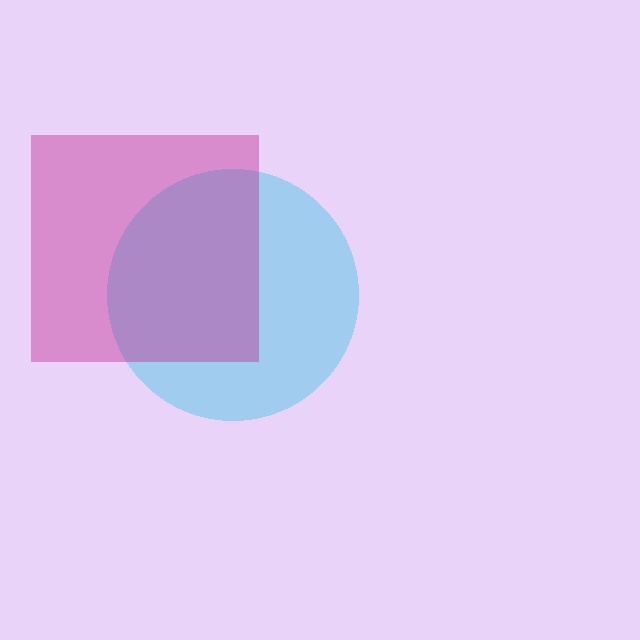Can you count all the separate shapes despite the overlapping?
Yes, there are 2 separate shapes.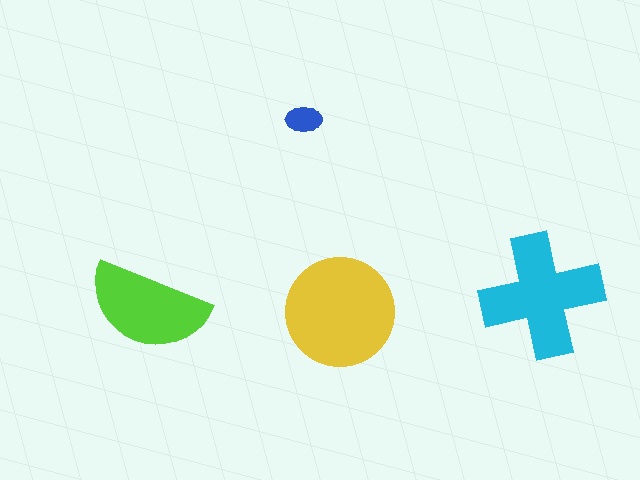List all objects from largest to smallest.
The yellow circle, the cyan cross, the lime semicircle, the blue ellipse.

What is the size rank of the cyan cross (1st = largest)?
2nd.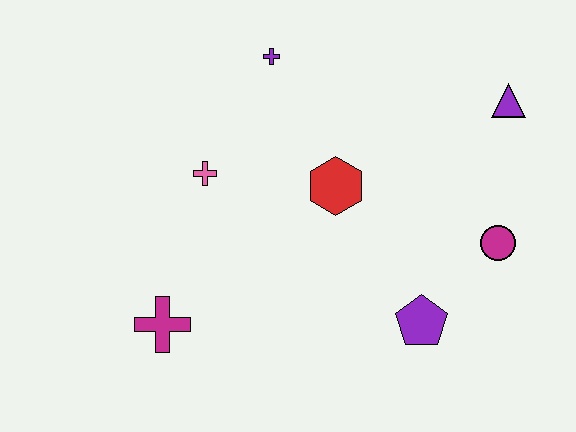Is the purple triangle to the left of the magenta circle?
No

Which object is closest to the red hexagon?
The pink cross is closest to the red hexagon.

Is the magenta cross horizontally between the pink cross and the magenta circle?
No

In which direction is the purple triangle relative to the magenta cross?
The purple triangle is to the right of the magenta cross.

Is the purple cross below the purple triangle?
No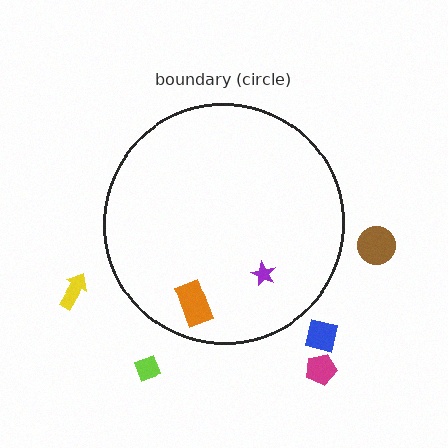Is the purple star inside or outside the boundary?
Inside.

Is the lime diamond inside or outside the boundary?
Outside.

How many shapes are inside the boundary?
2 inside, 5 outside.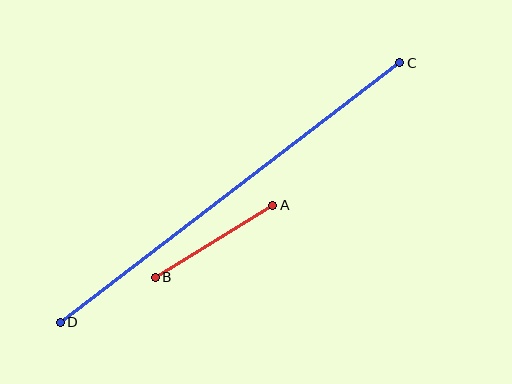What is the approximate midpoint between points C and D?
The midpoint is at approximately (230, 193) pixels.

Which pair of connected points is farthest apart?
Points C and D are farthest apart.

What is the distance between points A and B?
The distance is approximately 138 pixels.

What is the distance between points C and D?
The distance is approximately 427 pixels.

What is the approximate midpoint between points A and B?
The midpoint is at approximately (214, 241) pixels.